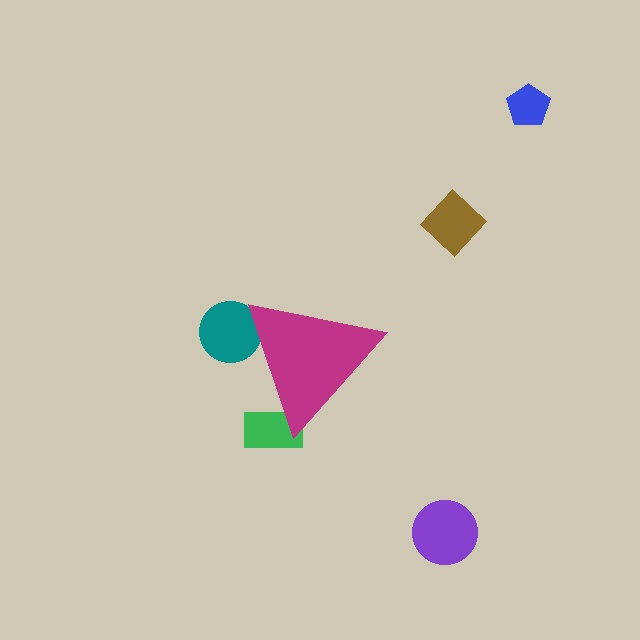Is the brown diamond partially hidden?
No, the brown diamond is fully visible.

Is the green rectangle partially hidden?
Yes, the green rectangle is partially hidden behind the magenta triangle.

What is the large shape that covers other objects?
A magenta triangle.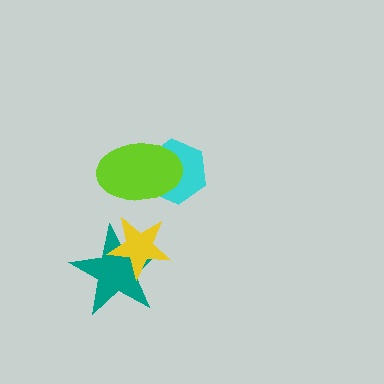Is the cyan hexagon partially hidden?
Yes, it is partially covered by another shape.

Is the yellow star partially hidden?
No, no other shape covers it.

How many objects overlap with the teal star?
1 object overlaps with the teal star.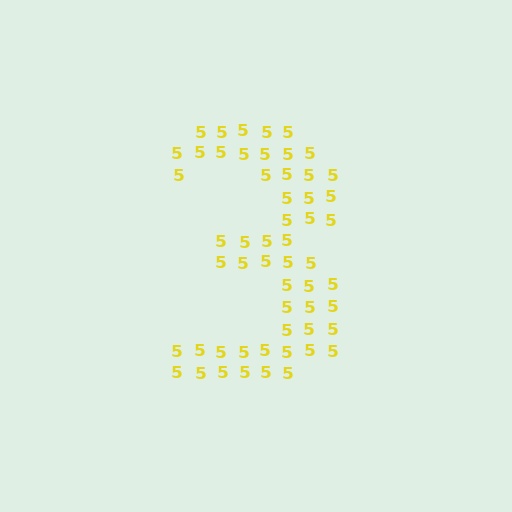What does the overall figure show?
The overall figure shows the digit 3.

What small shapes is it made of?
It is made of small digit 5's.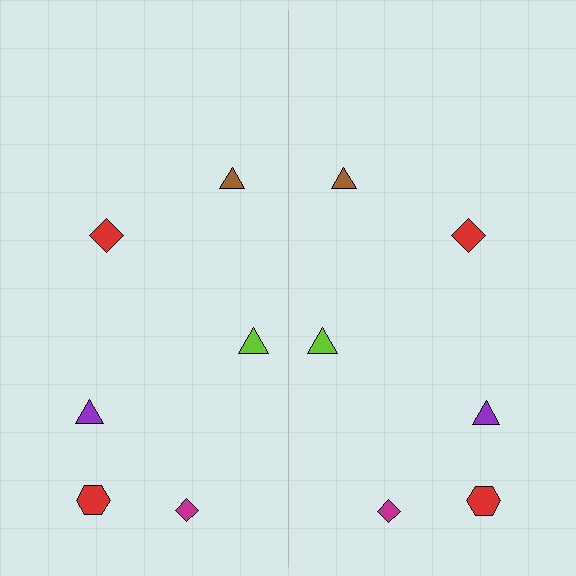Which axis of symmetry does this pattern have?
The pattern has a vertical axis of symmetry running through the center of the image.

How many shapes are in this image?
There are 12 shapes in this image.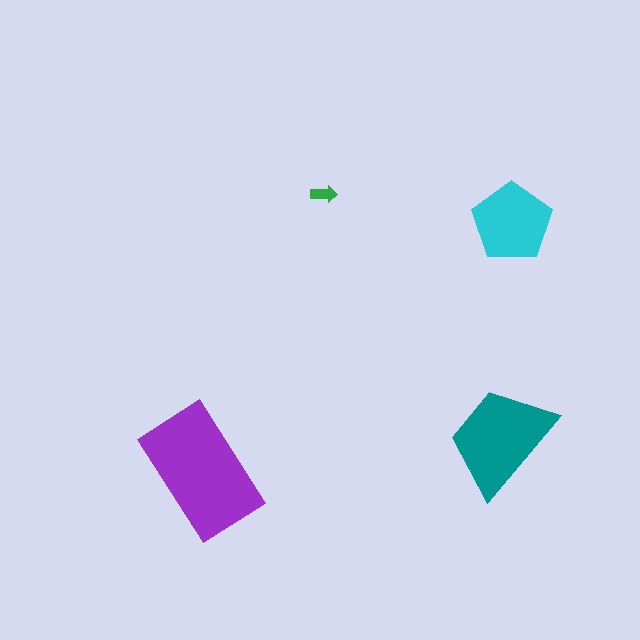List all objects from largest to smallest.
The purple rectangle, the teal trapezoid, the cyan pentagon, the green arrow.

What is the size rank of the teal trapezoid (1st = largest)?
2nd.